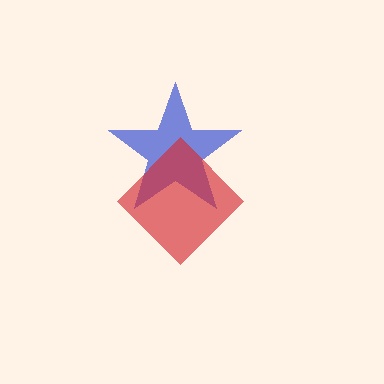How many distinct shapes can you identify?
There are 2 distinct shapes: a blue star, a red diamond.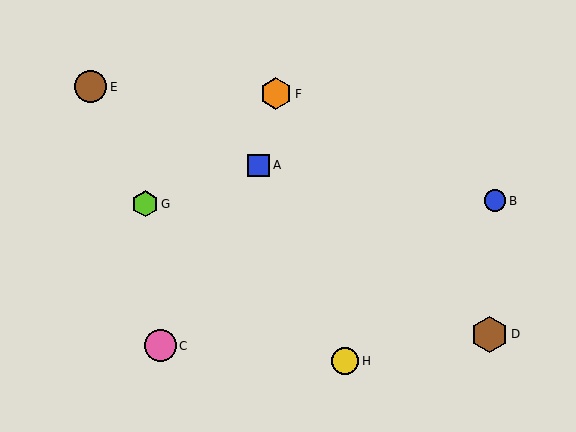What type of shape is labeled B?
Shape B is a blue circle.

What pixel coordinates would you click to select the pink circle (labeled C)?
Click at (160, 346) to select the pink circle C.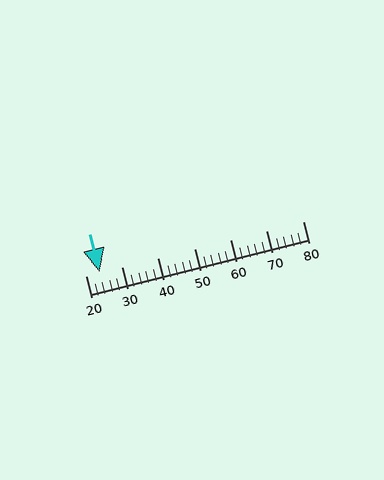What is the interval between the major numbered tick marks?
The major tick marks are spaced 10 units apart.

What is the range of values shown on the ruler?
The ruler shows values from 20 to 80.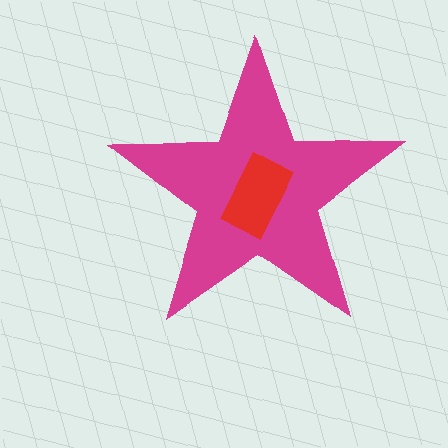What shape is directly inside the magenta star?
The red rectangle.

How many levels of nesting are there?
2.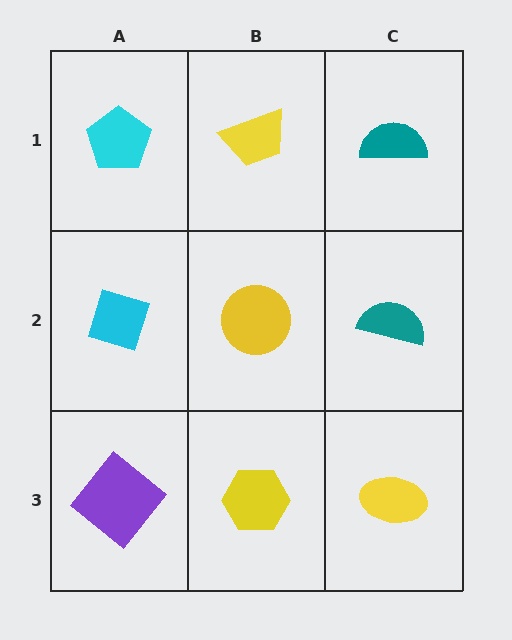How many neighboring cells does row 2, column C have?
3.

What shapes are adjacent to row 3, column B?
A yellow circle (row 2, column B), a purple diamond (row 3, column A), a yellow ellipse (row 3, column C).